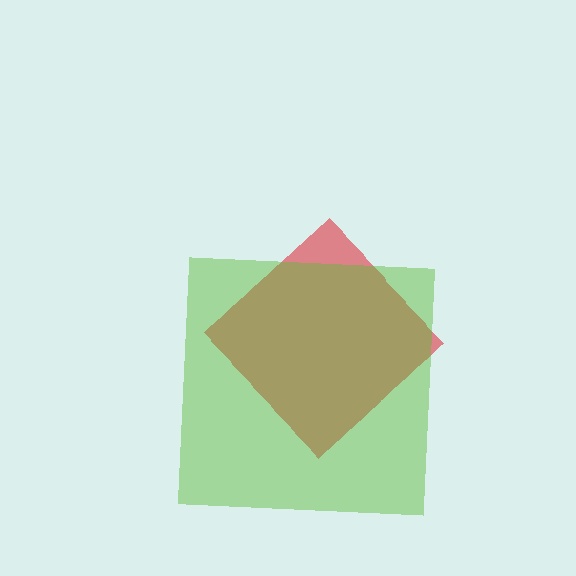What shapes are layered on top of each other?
The layered shapes are: a red diamond, a lime square.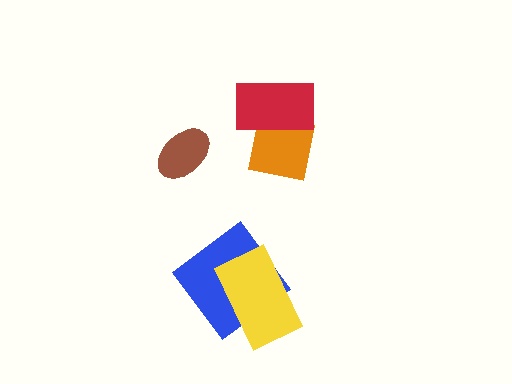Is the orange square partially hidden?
Yes, it is partially covered by another shape.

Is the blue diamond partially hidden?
Yes, it is partially covered by another shape.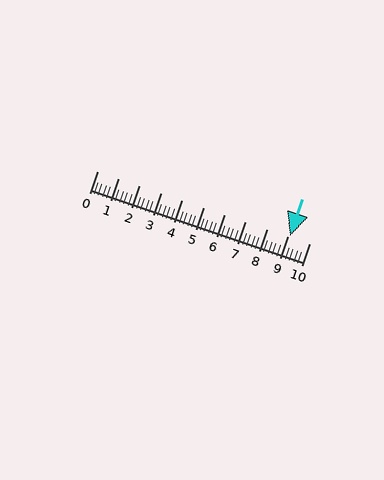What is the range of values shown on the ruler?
The ruler shows values from 0 to 10.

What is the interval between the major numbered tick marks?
The major tick marks are spaced 1 units apart.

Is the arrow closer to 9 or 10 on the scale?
The arrow is closer to 9.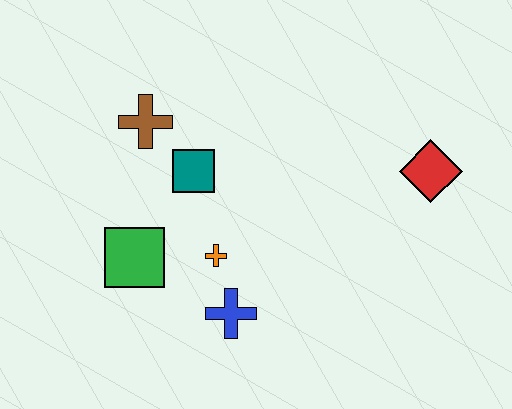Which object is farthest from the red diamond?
The green square is farthest from the red diamond.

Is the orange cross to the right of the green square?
Yes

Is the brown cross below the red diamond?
No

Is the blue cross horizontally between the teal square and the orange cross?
No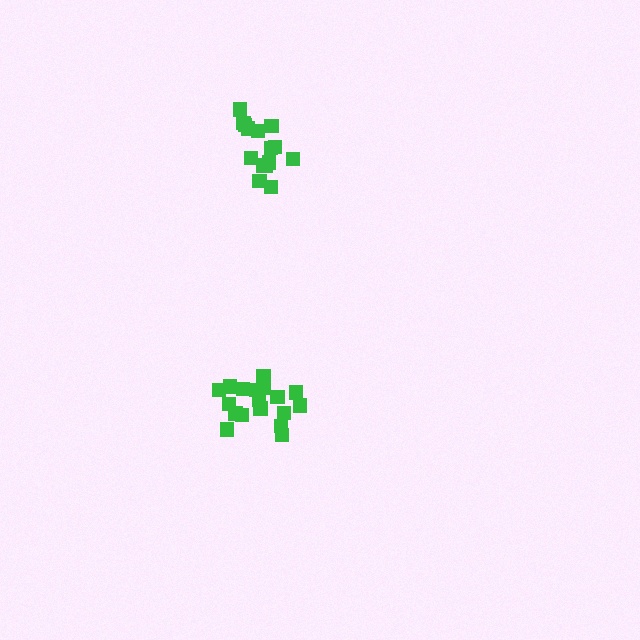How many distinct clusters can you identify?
There are 2 distinct clusters.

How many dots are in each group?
Group 1: 15 dots, Group 2: 18 dots (33 total).